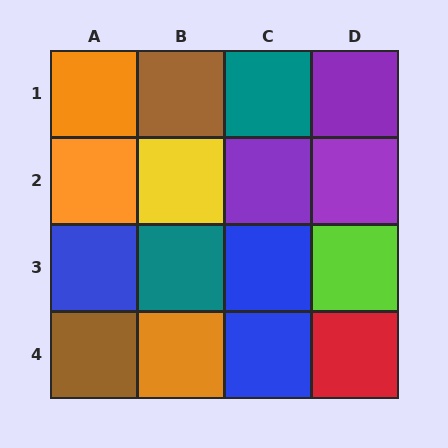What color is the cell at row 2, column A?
Orange.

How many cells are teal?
2 cells are teal.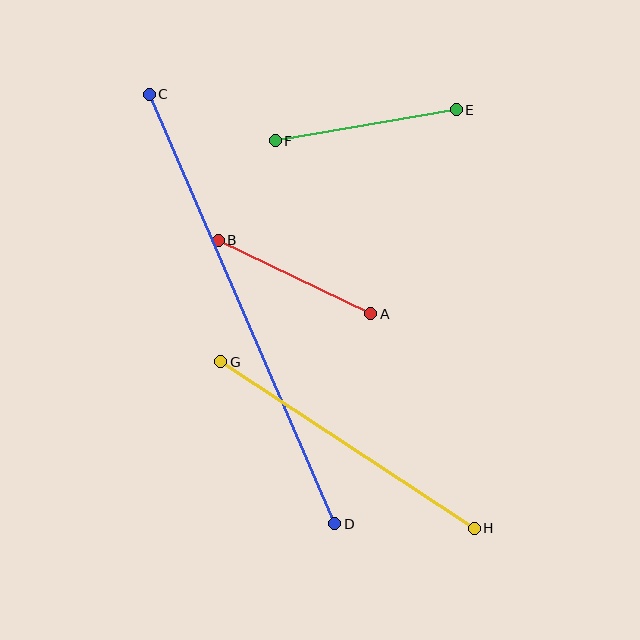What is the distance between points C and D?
The distance is approximately 468 pixels.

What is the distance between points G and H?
The distance is approximately 303 pixels.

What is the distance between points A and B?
The distance is approximately 169 pixels.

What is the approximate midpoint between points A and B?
The midpoint is at approximately (295, 277) pixels.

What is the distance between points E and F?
The distance is approximately 184 pixels.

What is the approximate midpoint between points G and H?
The midpoint is at approximately (347, 445) pixels.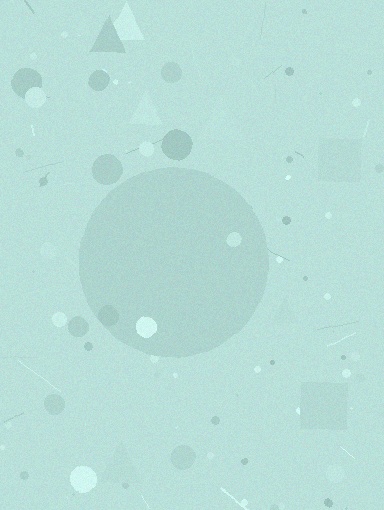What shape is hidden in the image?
A circle is hidden in the image.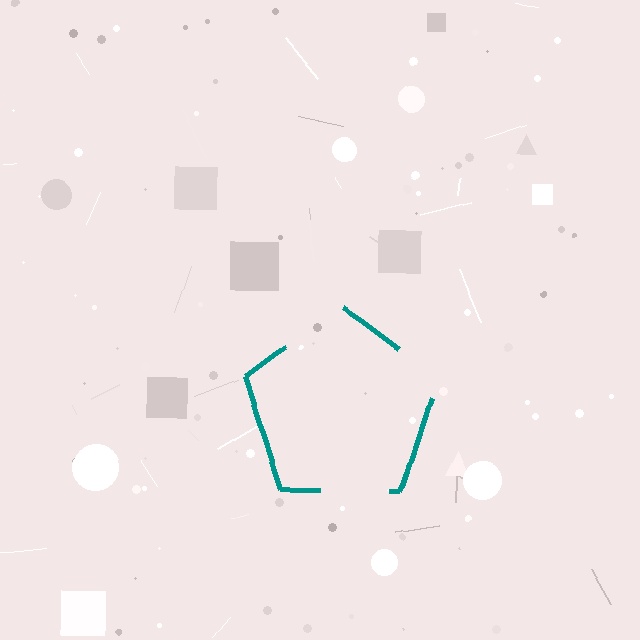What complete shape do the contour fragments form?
The contour fragments form a pentagon.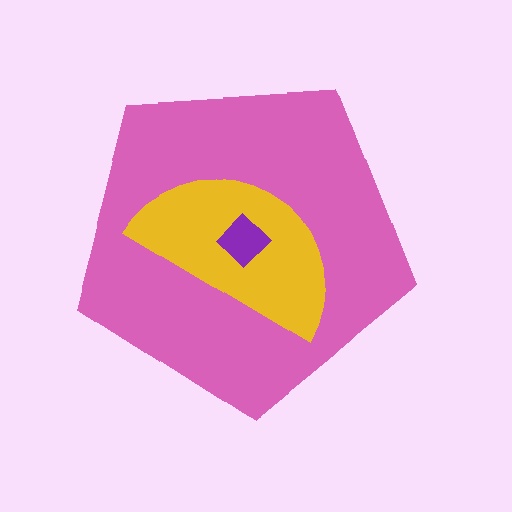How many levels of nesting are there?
3.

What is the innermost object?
The purple diamond.